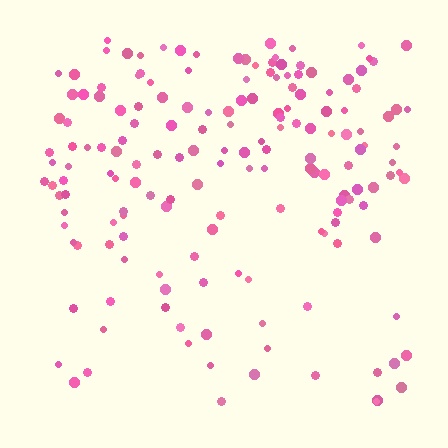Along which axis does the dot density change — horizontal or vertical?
Vertical.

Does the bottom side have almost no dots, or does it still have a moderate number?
Still a moderate number, just noticeably fewer than the top.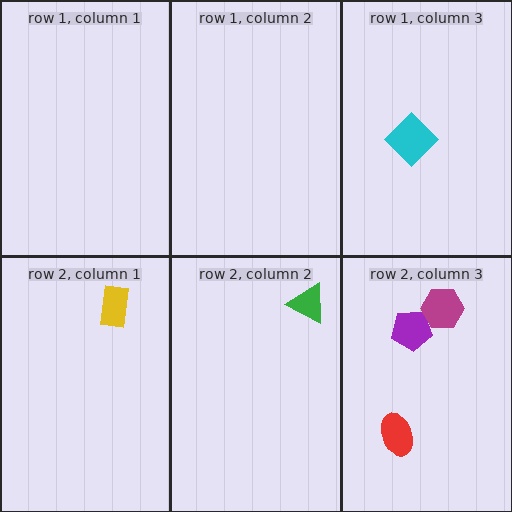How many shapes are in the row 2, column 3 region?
3.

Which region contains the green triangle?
The row 2, column 2 region.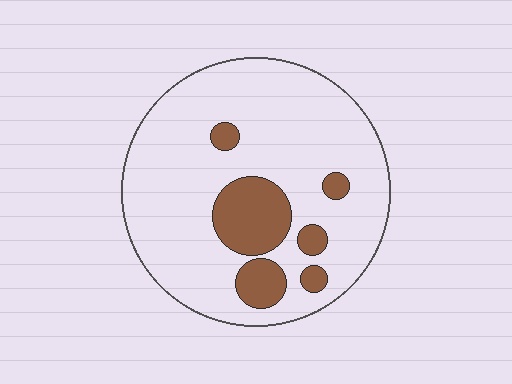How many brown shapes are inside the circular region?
6.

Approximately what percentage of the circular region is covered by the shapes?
Approximately 15%.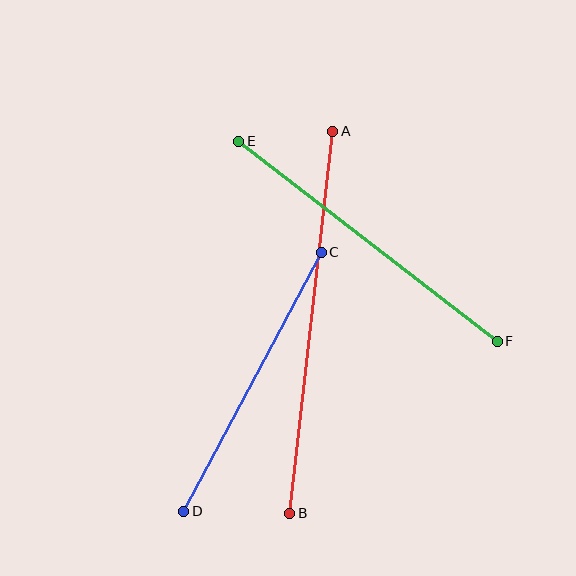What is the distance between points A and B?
The distance is approximately 385 pixels.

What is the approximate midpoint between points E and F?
The midpoint is at approximately (368, 241) pixels.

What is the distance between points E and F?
The distance is approximately 327 pixels.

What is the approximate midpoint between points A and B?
The midpoint is at approximately (311, 322) pixels.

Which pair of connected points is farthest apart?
Points A and B are farthest apart.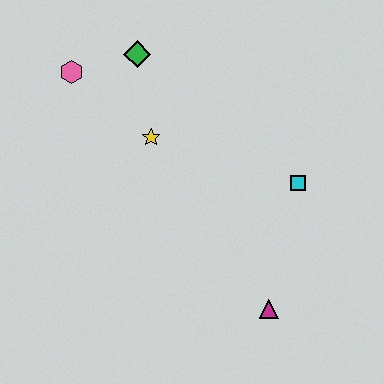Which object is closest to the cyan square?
The magenta triangle is closest to the cyan square.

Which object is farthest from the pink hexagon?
The magenta triangle is farthest from the pink hexagon.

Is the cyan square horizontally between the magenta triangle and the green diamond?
No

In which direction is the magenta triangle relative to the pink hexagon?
The magenta triangle is below the pink hexagon.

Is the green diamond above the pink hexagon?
Yes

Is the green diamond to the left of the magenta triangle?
Yes